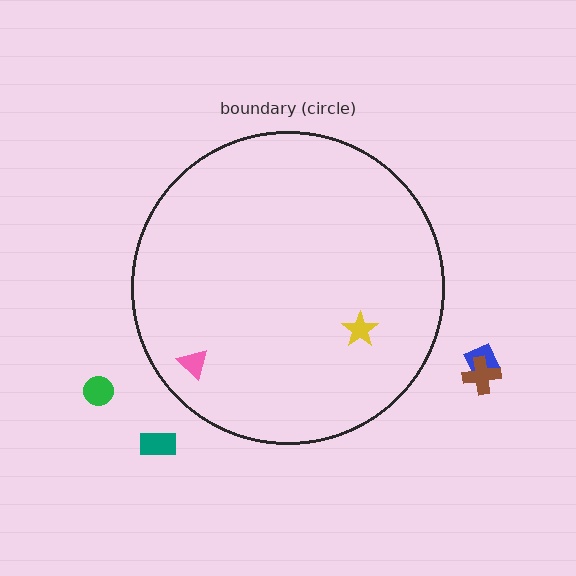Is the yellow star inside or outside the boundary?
Inside.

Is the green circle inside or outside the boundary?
Outside.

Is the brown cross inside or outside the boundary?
Outside.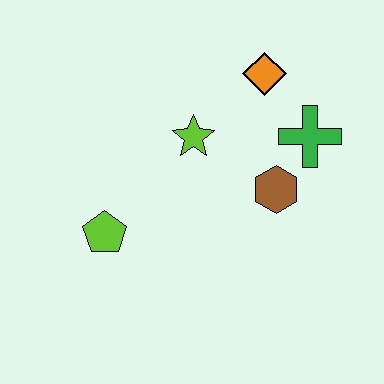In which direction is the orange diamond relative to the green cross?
The orange diamond is above the green cross.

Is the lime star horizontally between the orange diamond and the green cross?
No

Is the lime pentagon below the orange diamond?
Yes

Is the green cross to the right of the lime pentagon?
Yes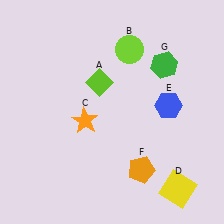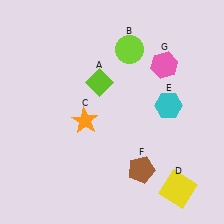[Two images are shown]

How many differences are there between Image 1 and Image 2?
There are 3 differences between the two images.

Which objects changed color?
E changed from blue to cyan. F changed from orange to brown. G changed from green to pink.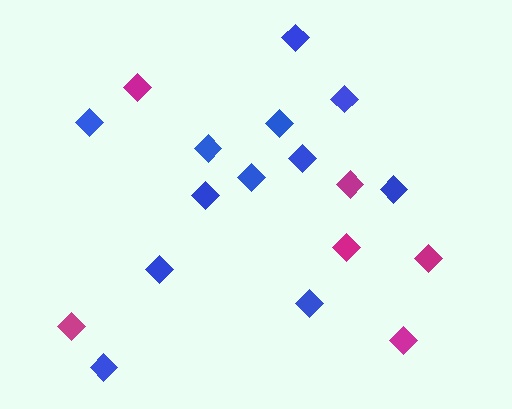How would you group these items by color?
There are 2 groups: one group of blue diamonds (12) and one group of magenta diamonds (6).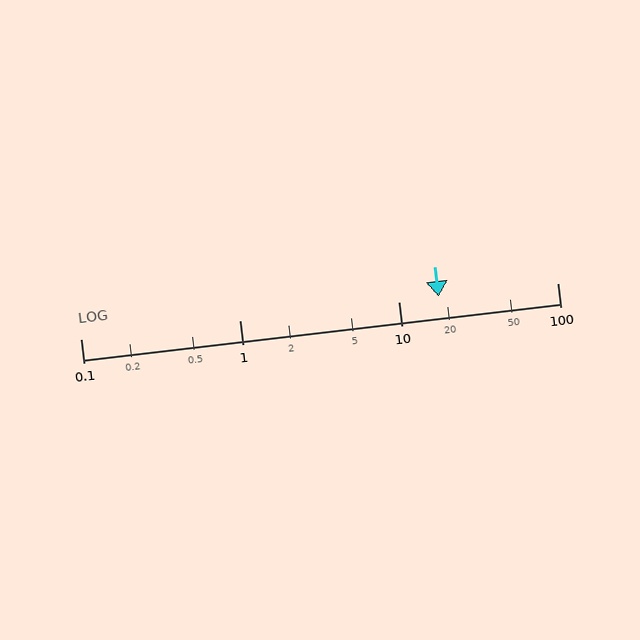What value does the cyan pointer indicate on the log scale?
The pointer indicates approximately 18.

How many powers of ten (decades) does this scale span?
The scale spans 3 decades, from 0.1 to 100.